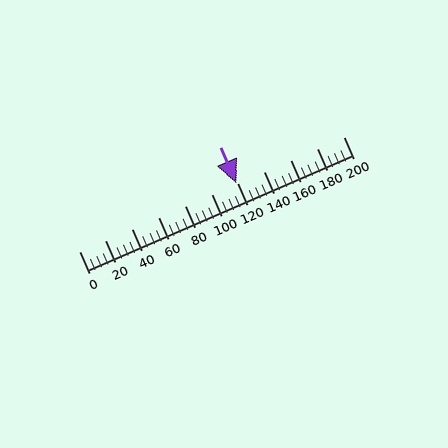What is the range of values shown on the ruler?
The ruler shows values from 0 to 200.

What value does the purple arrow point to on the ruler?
The purple arrow points to approximately 119.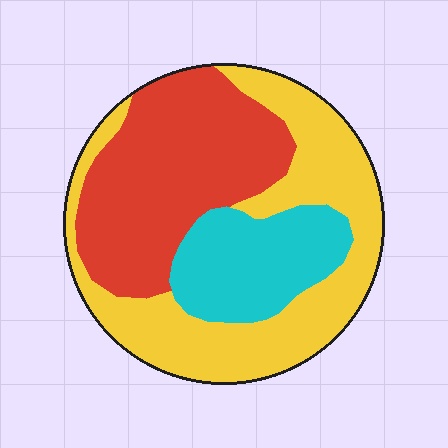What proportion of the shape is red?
Red takes up between a quarter and a half of the shape.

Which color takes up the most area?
Yellow, at roughly 45%.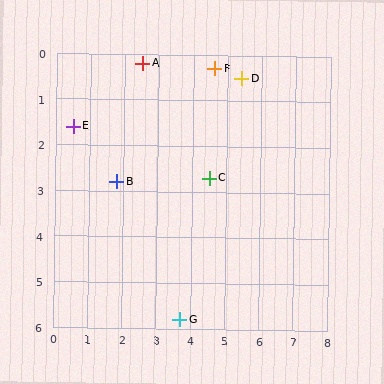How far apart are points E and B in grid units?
Points E and B are about 1.8 grid units apart.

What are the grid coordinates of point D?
Point D is at approximately (5.4, 0.5).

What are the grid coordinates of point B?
Point B is at approximately (1.8, 2.8).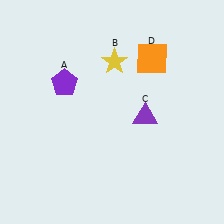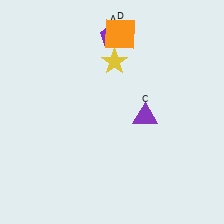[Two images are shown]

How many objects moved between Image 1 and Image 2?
2 objects moved between the two images.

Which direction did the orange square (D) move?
The orange square (D) moved left.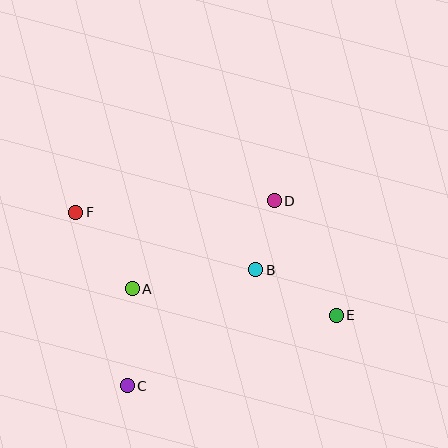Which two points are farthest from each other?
Points E and F are farthest from each other.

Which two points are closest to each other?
Points B and D are closest to each other.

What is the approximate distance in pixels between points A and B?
The distance between A and B is approximately 125 pixels.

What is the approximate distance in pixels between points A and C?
The distance between A and C is approximately 97 pixels.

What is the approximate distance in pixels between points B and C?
The distance between B and C is approximately 173 pixels.